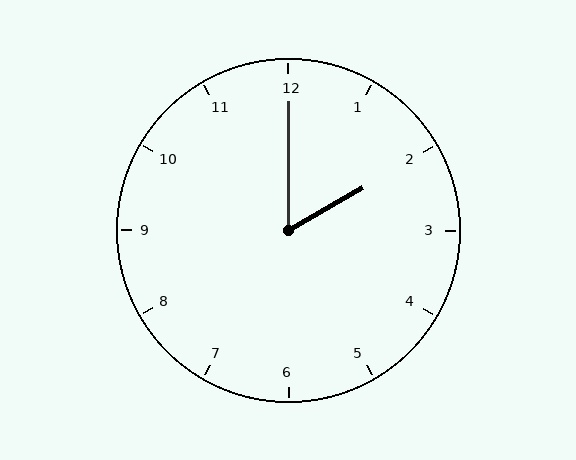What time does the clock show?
2:00.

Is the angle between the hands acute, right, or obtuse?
It is acute.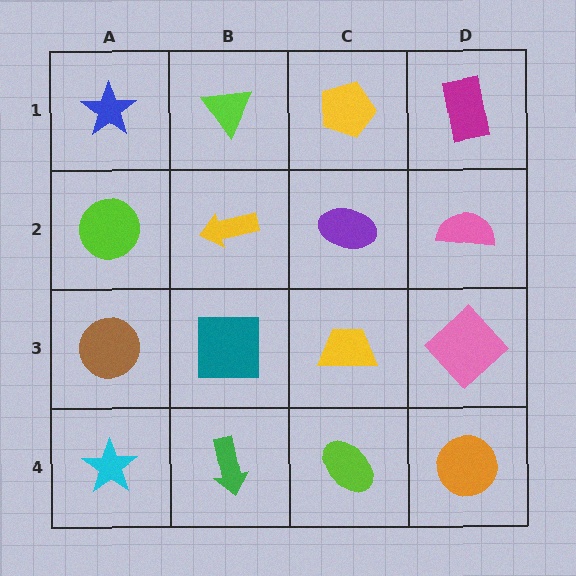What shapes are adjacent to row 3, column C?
A purple ellipse (row 2, column C), a lime ellipse (row 4, column C), a teal square (row 3, column B), a pink diamond (row 3, column D).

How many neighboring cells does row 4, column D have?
2.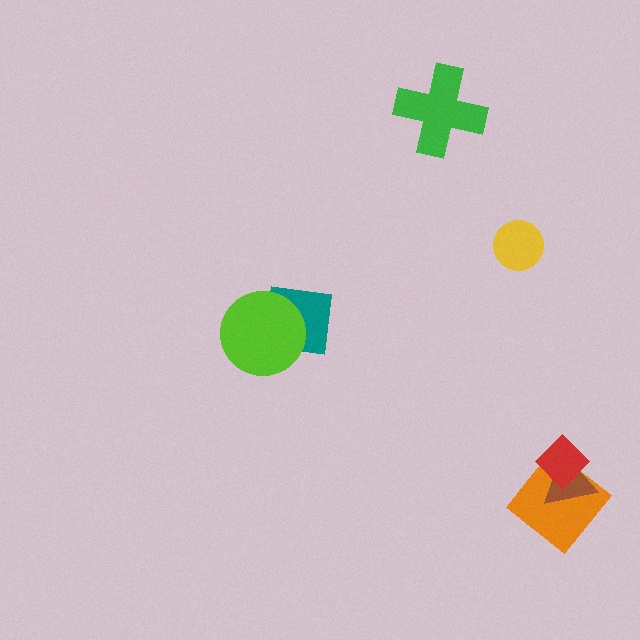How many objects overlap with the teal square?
1 object overlaps with the teal square.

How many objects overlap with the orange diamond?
2 objects overlap with the orange diamond.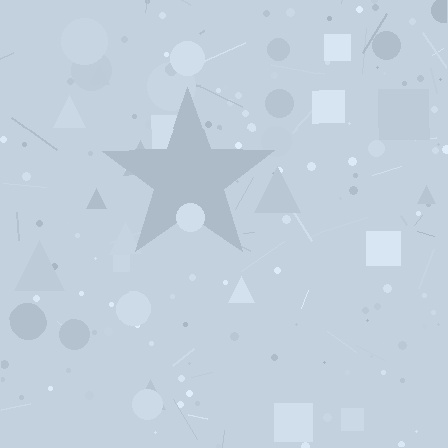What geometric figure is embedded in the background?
A star is embedded in the background.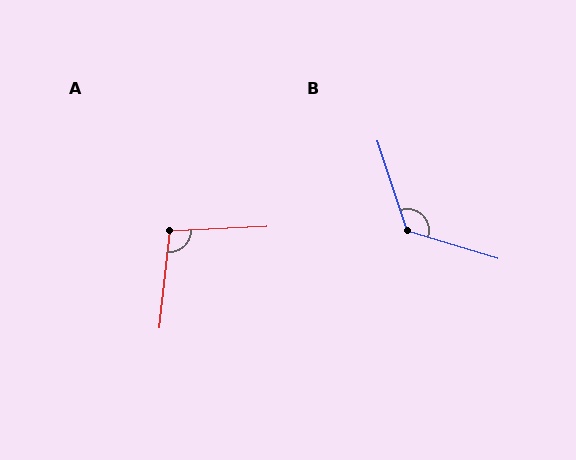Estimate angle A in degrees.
Approximately 98 degrees.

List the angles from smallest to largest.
A (98°), B (125°).